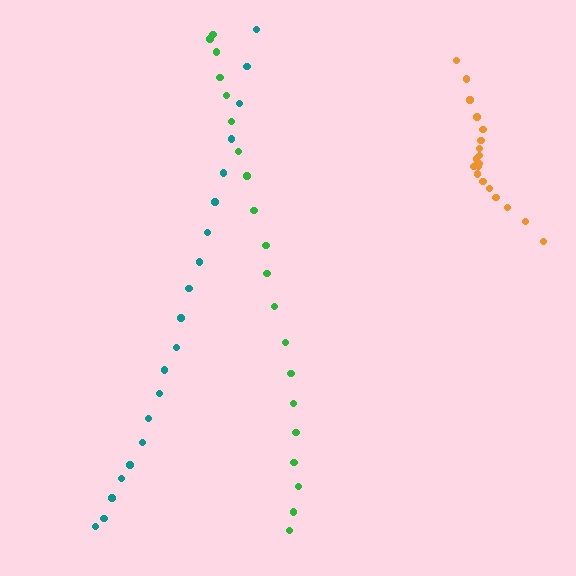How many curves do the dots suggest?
There are 3 distinct paths.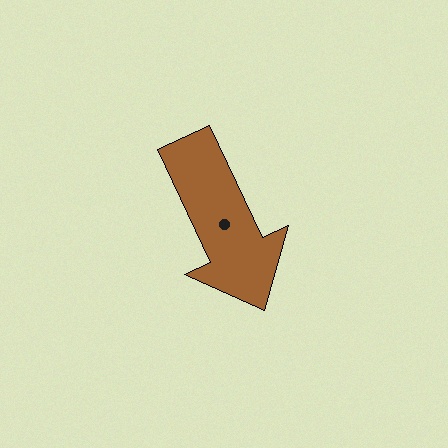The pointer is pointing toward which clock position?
Roughly 5 o'clock.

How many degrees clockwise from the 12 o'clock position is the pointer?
Approximately 155 degrees.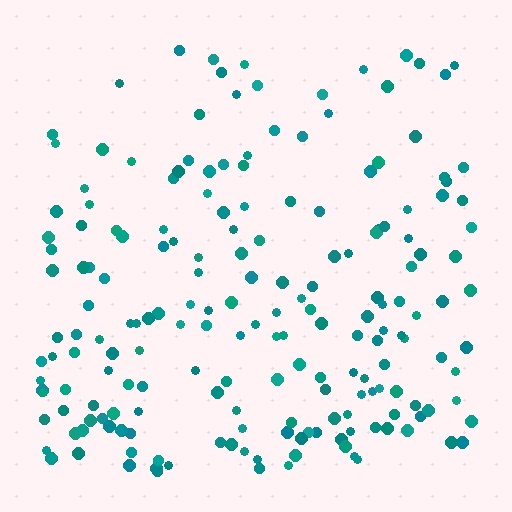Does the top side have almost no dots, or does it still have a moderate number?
Still a moderate number, just noticeably fewer than the bottom.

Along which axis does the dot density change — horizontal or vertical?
Vertical.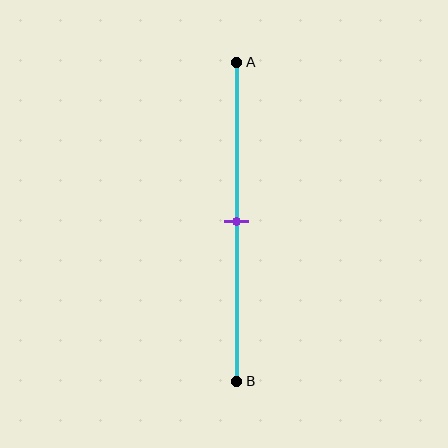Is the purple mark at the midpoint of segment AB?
Yes, the mark is approximately at the midpoint.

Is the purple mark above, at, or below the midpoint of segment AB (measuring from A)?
The purple mark is approximately at the midpoint of segment AB.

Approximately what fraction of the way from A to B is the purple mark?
The purple mark is approximately 50% of the way from A to B.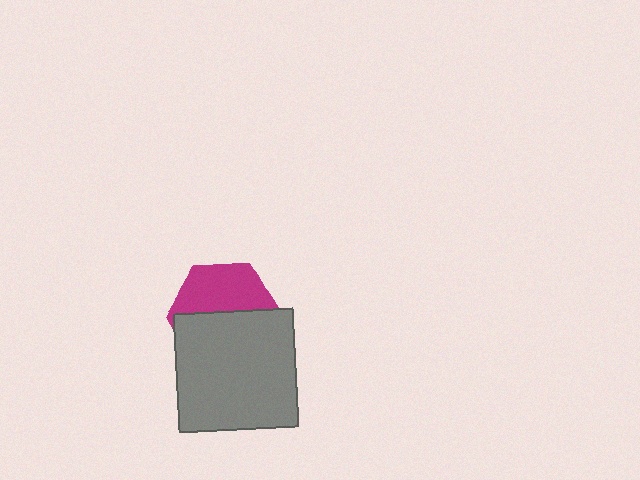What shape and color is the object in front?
The object in front is a gray square.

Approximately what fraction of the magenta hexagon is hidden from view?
Roughly 54% of the magenta hexagon is hidden behind the gray square.